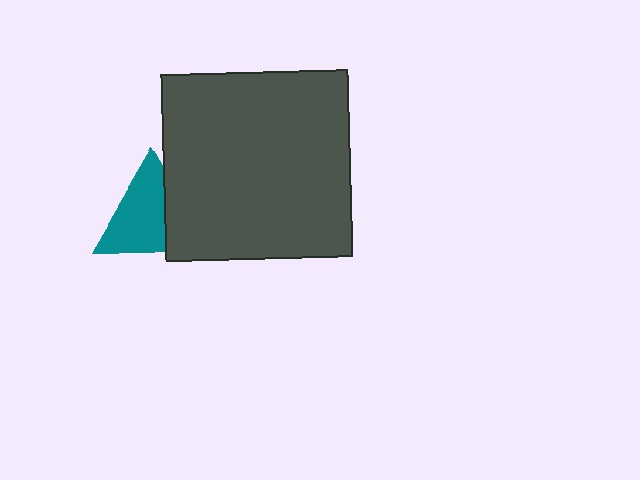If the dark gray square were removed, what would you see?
You would see the complete teal triangle.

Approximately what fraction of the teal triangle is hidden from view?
Roughly 32% of the teal triangle is hidden behind the dark gray square.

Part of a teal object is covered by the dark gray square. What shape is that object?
It is a triangle.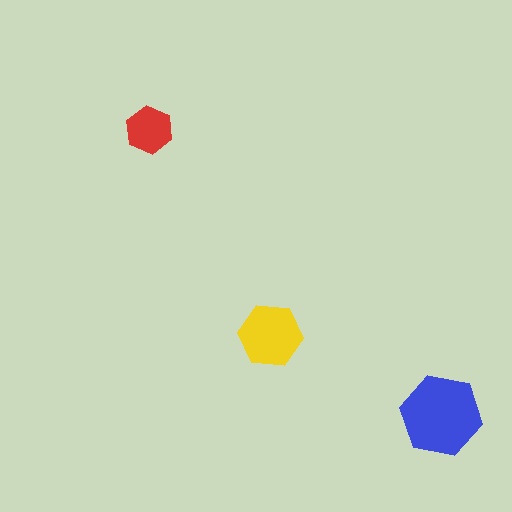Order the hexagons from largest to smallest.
the blue one, the yellow one, the red one.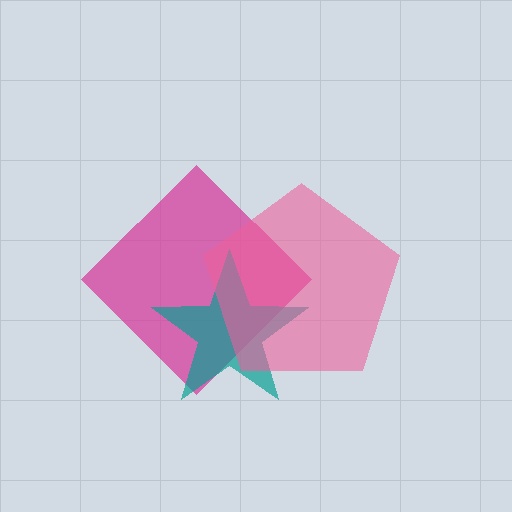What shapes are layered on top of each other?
The layered shapes are: a magenta diamond, a teal star, a pink pentagon.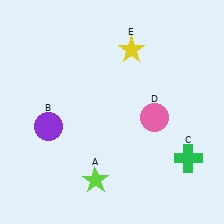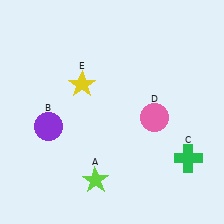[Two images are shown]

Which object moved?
The yellow star (E) moved left.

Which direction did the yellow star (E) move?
The yellow star (E) moved left.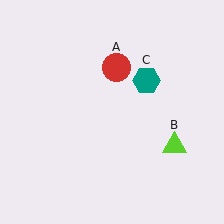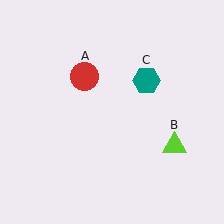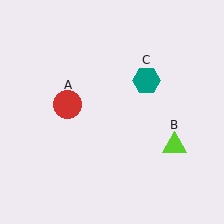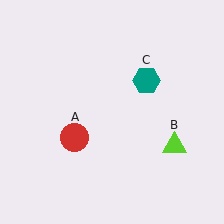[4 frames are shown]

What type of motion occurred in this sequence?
The red circle (object A) rotated counterclockwise around the center of the scene.